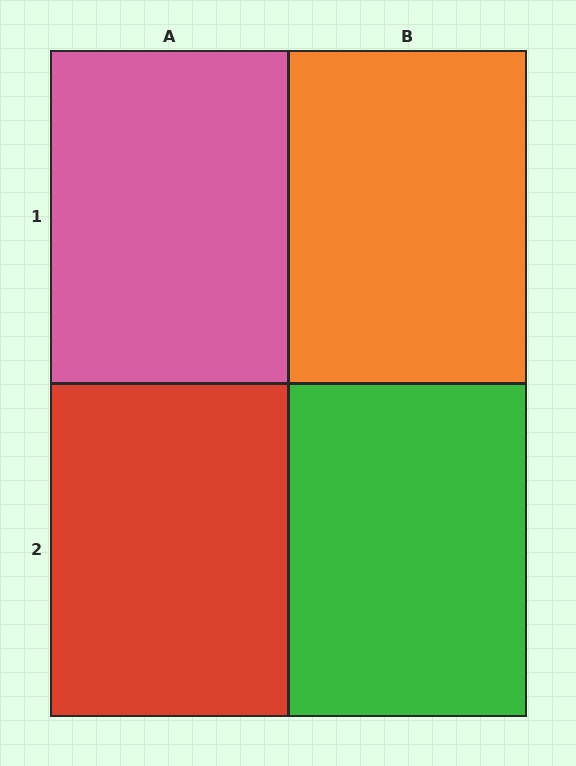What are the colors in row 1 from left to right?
Pink, orange.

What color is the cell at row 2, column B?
Green.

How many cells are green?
1 cell is green.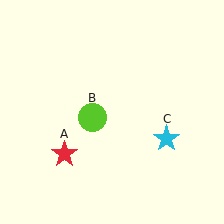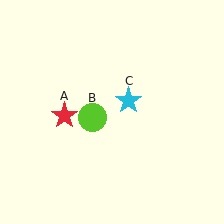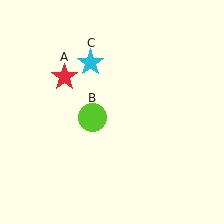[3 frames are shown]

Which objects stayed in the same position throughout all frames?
Lime circle (object B) remained stationary.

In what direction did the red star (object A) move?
The red star (object A) moved up.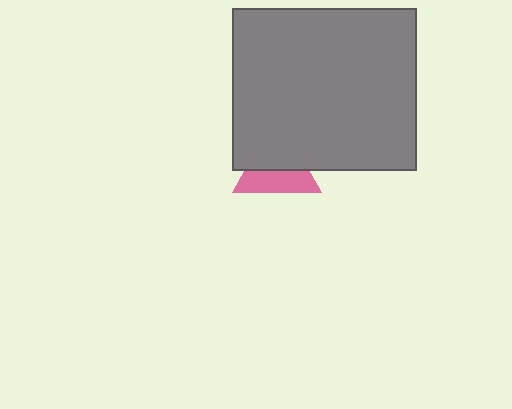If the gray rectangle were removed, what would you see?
You would see the complete pink triangle.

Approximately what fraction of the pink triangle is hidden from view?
Roughly 53% of the pink triangle is hidden behind the gray rectangle.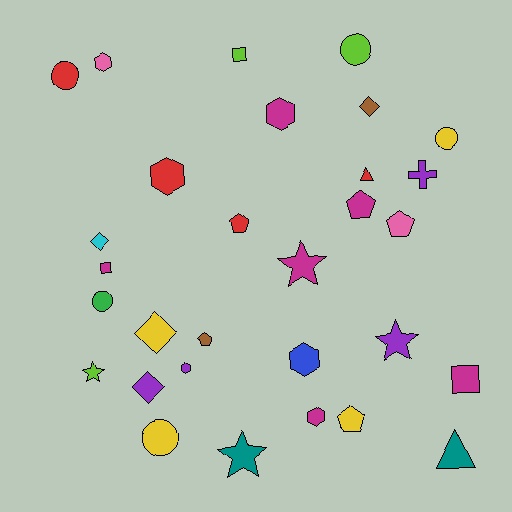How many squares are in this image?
There are 3 squares.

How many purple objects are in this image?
There are 4 purple objects.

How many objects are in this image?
There are 30 objects.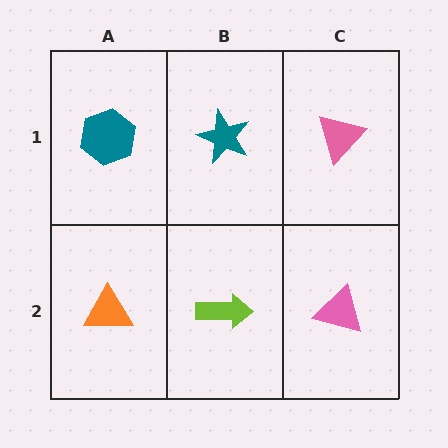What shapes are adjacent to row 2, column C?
A pink triangle (row 1, column C), a lime arrow (row 2, column B).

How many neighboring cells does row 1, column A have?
2.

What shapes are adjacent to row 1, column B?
A lime arrow (row 2, column B), a teal hexagon (row 1, column A), a pink triangle (row 1, column C).